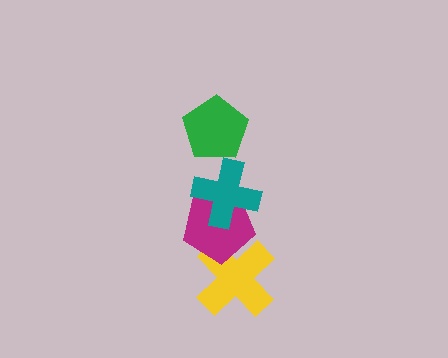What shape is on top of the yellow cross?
The magenta pentagon is on top of the yellow cross.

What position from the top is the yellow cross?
The yellow cross is 4th from the top.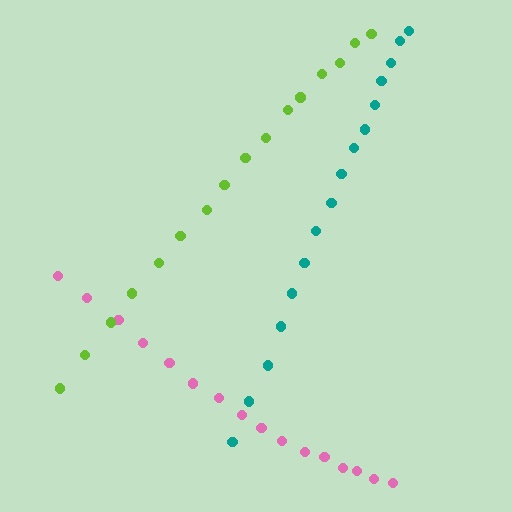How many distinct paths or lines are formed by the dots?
There are 3 distinct paths.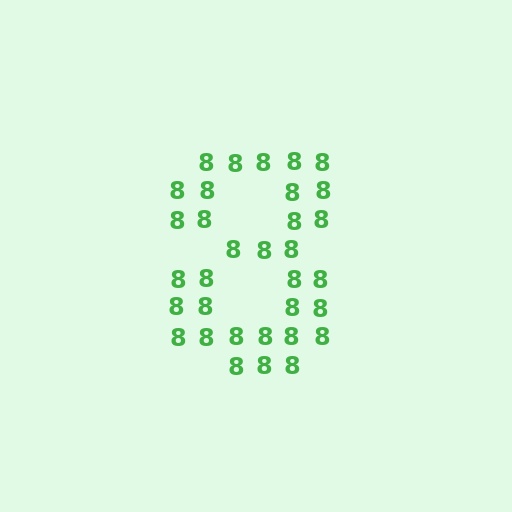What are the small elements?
The small elements are digit 8's.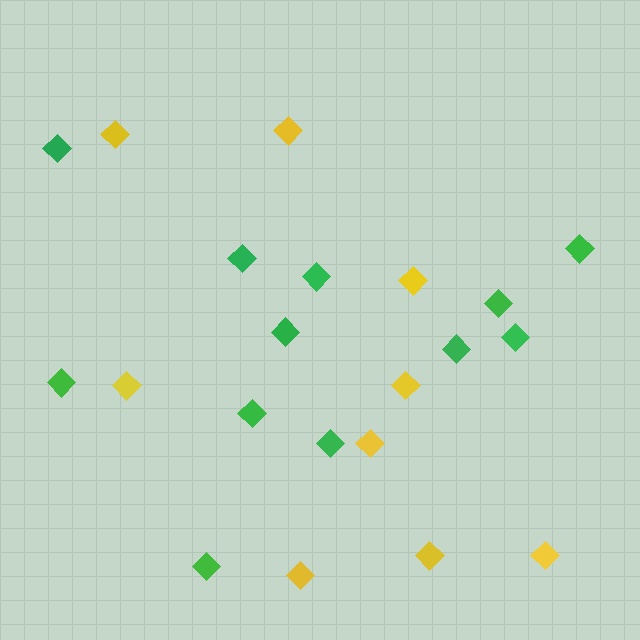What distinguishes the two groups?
There are 2 groups: one group of yellow diamonds (9) and one group of green diamonds (12).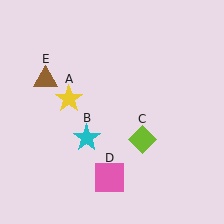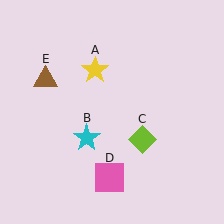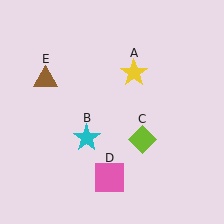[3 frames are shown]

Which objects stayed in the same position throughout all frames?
Cyan star (object B) and lime diamond (object C) and pink square (object D) and brown triangle (object E) remained stationary.